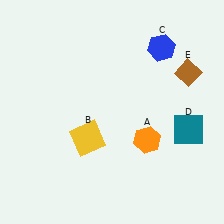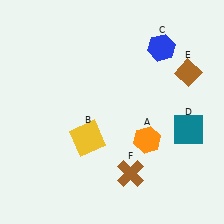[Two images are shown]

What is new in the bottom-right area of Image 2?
A brown cross (F) was added in the bottom-right area of Image 2.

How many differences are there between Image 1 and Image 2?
There is 1 difference between the two images.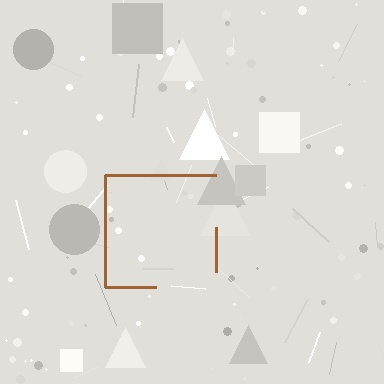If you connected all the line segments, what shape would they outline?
They would outline a square.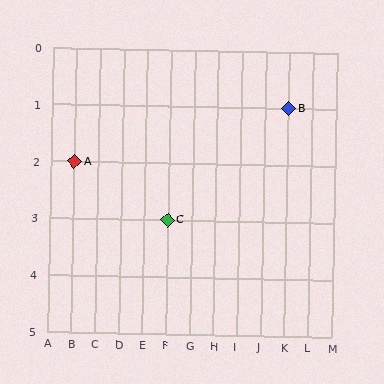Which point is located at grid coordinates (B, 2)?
Point A is at (B, 2).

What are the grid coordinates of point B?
Point B is at grid coordinates (K, 1).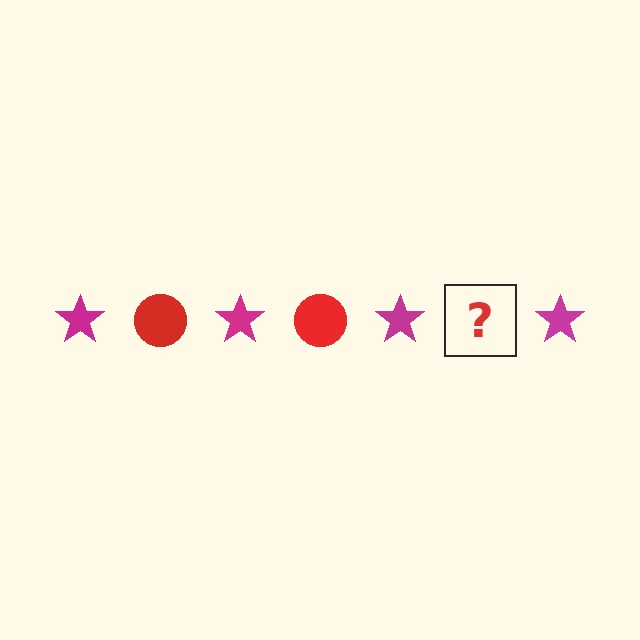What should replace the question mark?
The question mark should be replaced with a red circle.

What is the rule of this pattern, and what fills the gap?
The rule is that the pattern alternates between magenta star and red circle. The gap should be filled with a red circle.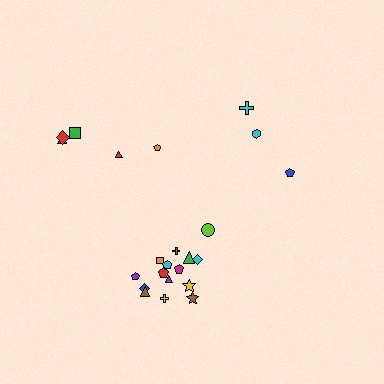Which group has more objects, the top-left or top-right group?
The top-left group.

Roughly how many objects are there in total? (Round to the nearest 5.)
Roughly 25 objects in total.